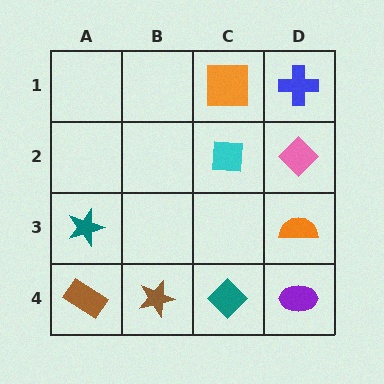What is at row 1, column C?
An orange square.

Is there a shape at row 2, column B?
No, that cell is empty.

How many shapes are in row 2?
2 shapes.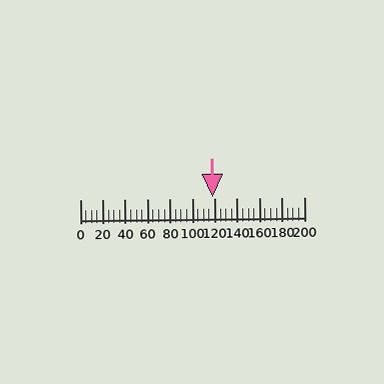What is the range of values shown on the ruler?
The ruler shows values from 0 to 200.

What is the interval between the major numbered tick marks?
The major tick marks are spaced 20 units apart.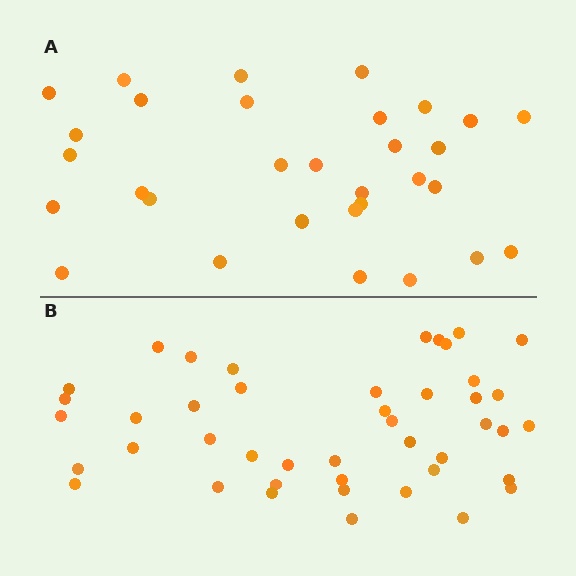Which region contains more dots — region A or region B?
Region B (the bottom region) has more dots.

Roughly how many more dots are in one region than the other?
Region B has approximately 15 more dots than region A.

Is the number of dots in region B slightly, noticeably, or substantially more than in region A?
Region B has noticeably more, but not dramatically so. The ratio is roughly 1.4 to 1.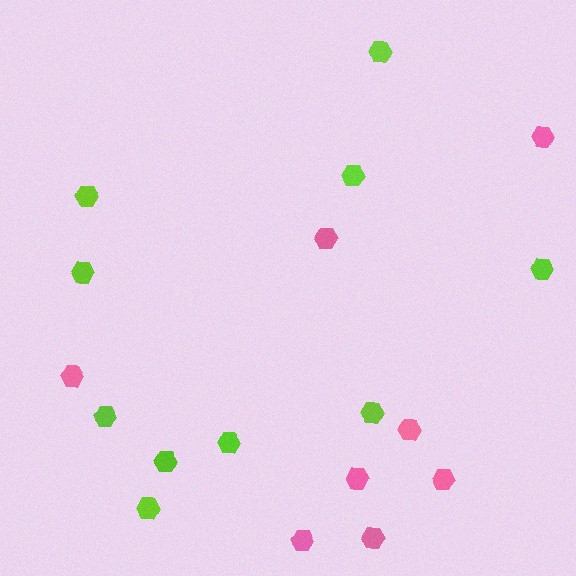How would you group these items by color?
There are 2 groups: one group of lime hexagons (10) and one group of pink hexagons (8).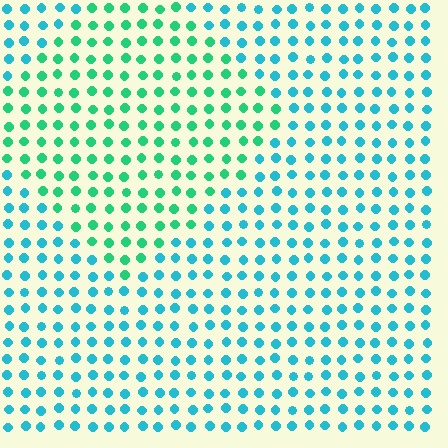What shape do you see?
I see a diamond.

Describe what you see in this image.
The image is filled with small cyan elements in a uniform arrangement. A diamond-shaped region is visible where the elements are tinted to a slightly different hue, forming a subtle color boundary.